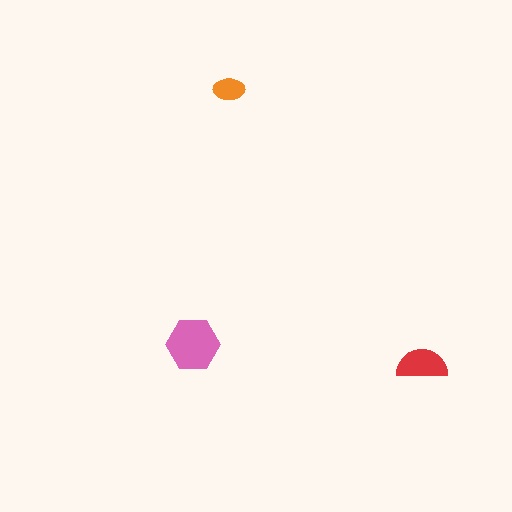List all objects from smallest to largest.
The orange ellipse, the red semicircle, the pink hexagon.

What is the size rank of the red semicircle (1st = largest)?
2nd.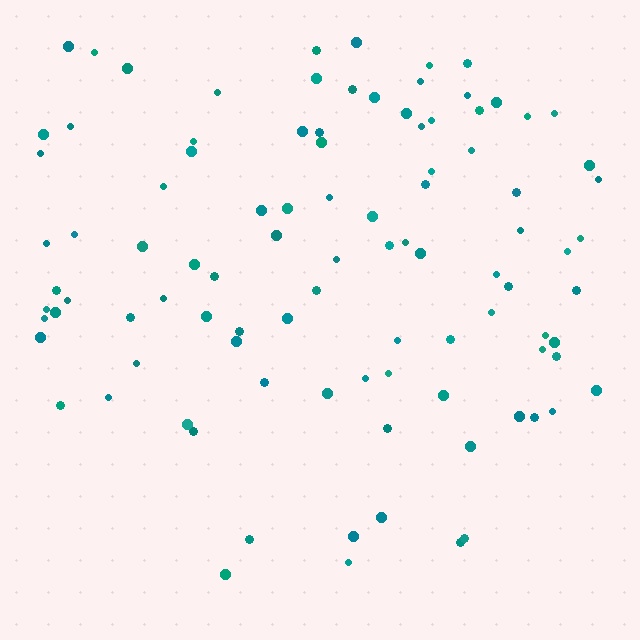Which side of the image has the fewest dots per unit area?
The bottom.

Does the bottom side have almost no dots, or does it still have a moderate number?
Still a moderate number, just noticeably fewer than the top.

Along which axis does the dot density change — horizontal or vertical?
Vertical.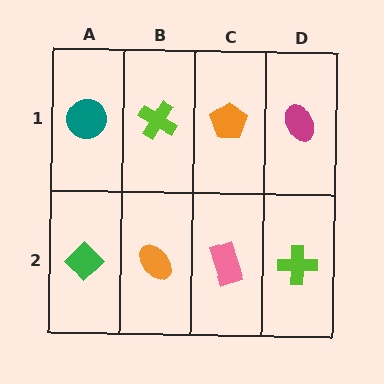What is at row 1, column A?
A teal circle.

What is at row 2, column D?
A lime cross.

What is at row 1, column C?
An orange pentagon.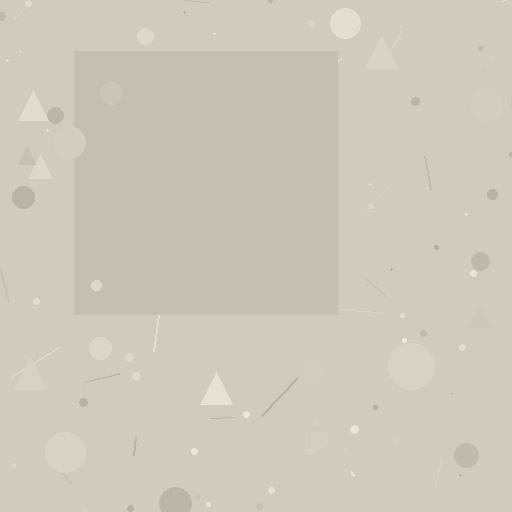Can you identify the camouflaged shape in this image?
The camouflaged shape is a square.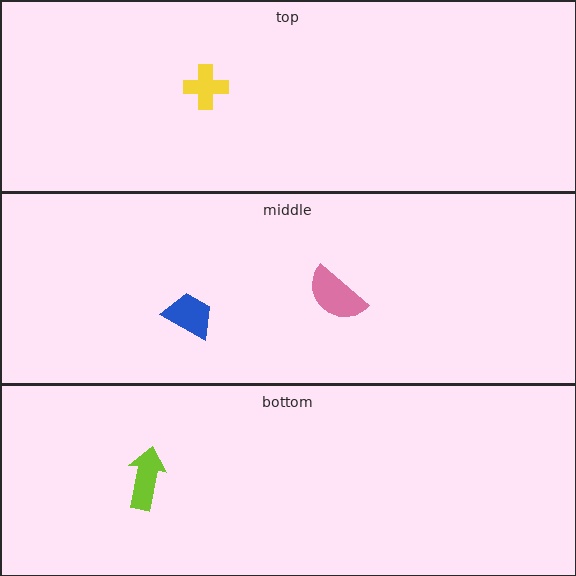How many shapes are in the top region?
1.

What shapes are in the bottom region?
The lime arrow.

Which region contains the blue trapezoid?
The middle region.